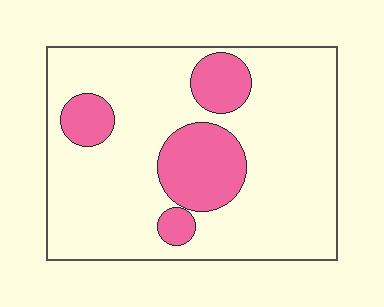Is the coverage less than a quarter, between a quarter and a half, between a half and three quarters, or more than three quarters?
Less than a quarter.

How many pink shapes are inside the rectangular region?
4.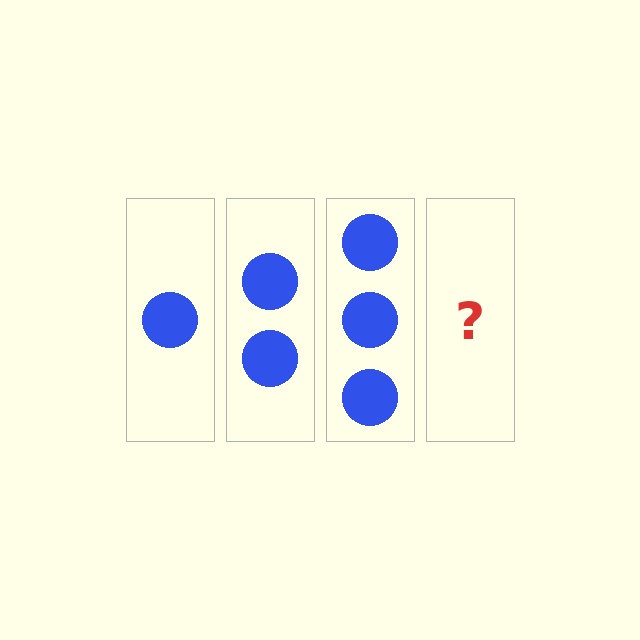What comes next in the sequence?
The next element should be 4 circles.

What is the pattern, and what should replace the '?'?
The pattern is that each step adds one more circle. The '?' should be 4 circles.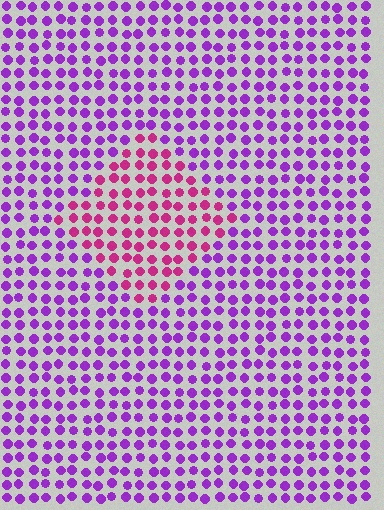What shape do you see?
I see a diamond.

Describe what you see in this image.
The image is filled with small purple elements in a uniform arrangement. A diamond-shaped region is visible where the elements are tinted to a slightly different hue, forming a subtle color boundary.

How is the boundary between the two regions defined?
The boundary is defined purely by a slight shift in hue (about 43 degrees). Spacing, size, and orientation are identical on both sides.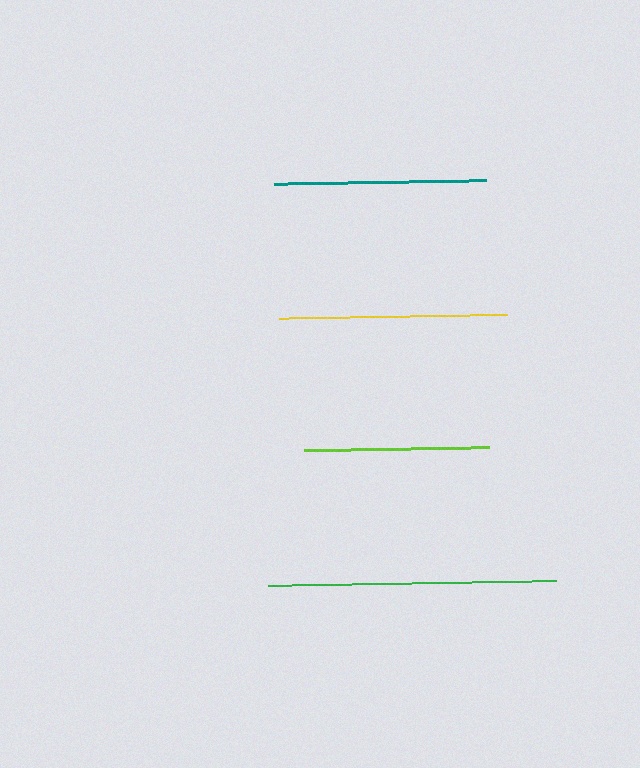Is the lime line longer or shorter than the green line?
The green line is longer than the lime line.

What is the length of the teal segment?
The teal segment is approximately 212 pixels long.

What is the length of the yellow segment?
The yellow segment is approximately 228 pixels long.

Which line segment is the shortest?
The lime line is the shortest at approximately 184 pixels.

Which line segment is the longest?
The green line is the longest at approximately 288 pixels.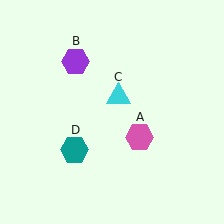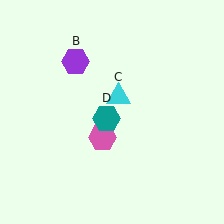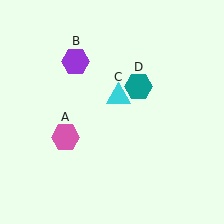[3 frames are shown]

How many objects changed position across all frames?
2 objects changed position: pink hexagon (object A), teal hexagon (object D).